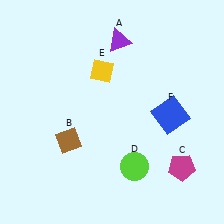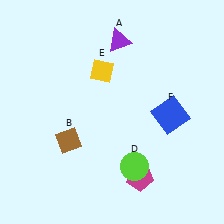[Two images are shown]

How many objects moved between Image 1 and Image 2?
1 object moved between the two images.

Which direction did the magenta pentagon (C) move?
The magenta pentagon (C) moved left.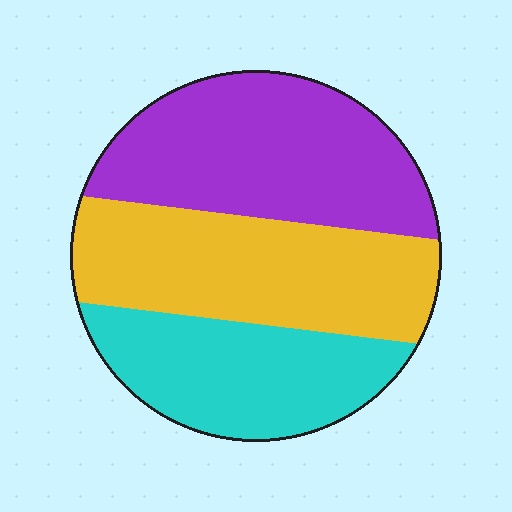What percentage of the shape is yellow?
Yellow covers 36% of the shape.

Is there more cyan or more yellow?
Yellow.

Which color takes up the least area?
Cyan, at roughly 25%.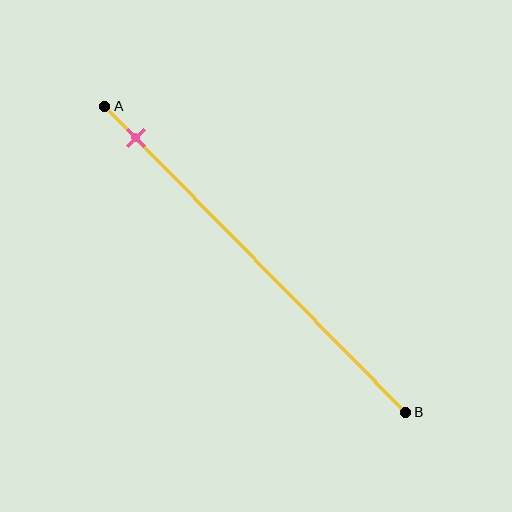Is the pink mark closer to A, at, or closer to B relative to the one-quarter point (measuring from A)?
The pink mark is closer to point A than the one-quarter point of segment AB.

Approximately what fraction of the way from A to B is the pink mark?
The pink mark is approximately 10% of the way from A to B.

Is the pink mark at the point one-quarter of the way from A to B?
No, the mark is at about 10% from A, not at the 25% one-quarter point.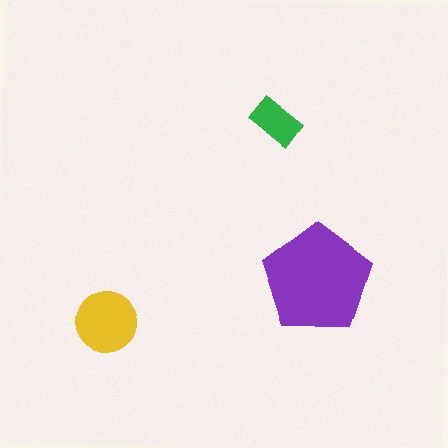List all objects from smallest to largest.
The green rectangle, the yellow circle, the purple pentagon.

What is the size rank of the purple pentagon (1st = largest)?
1st.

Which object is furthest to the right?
The purple pentagon is rightmost.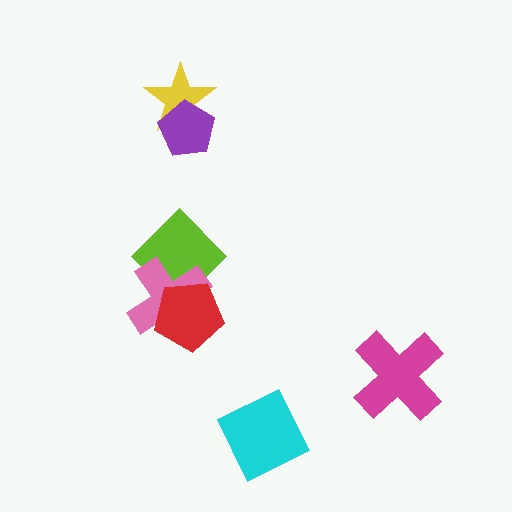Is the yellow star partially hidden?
Yes, it is partially covered by another shape.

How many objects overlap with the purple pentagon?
1 object overlaps with the purple pentagon.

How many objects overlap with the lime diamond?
2 objects overlap with the lime diamond.